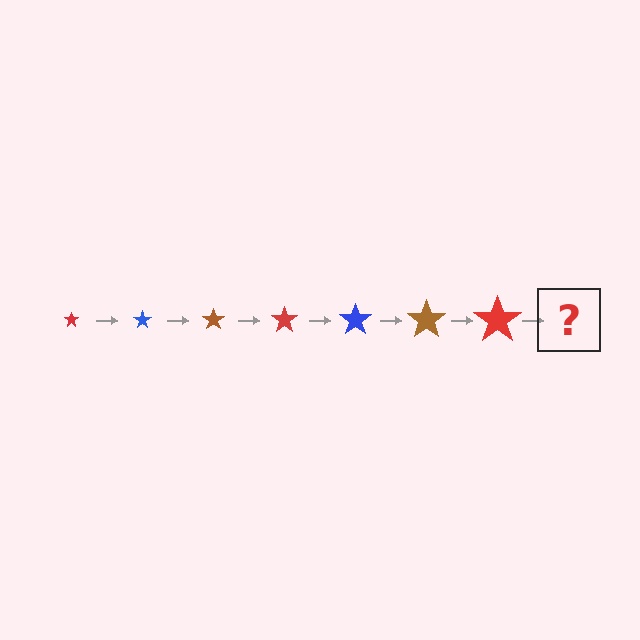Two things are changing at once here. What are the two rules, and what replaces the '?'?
The two rules are that the star grows larger each step and the color cycles through red, blue, and brown. The '?' should be a blue star, larger than the previous one.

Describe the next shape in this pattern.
It should be a blue star, larger than the previous one.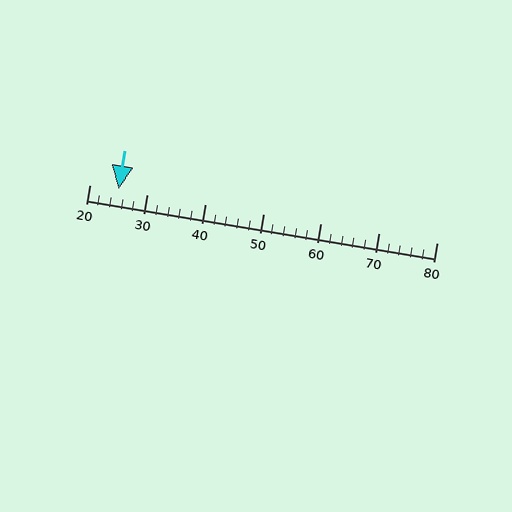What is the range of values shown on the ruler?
The ruler shows values from 20 to 80.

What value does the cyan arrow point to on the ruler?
The cyan arrow points to approximately 25.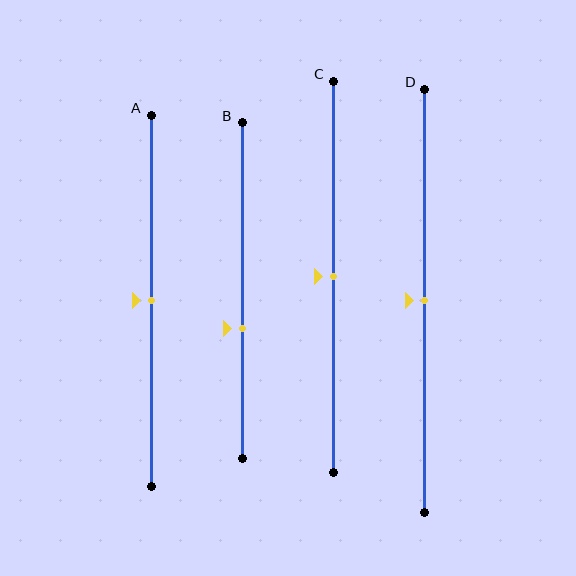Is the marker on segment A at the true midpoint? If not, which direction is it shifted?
Yes, the marker on segment A is at the true midpoint.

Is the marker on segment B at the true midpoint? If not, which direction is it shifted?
No, the marker on segment B is shifted downward by about 11% of the segment length.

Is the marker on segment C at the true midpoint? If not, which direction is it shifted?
Yes, the marker on segment C is at the true midpoint.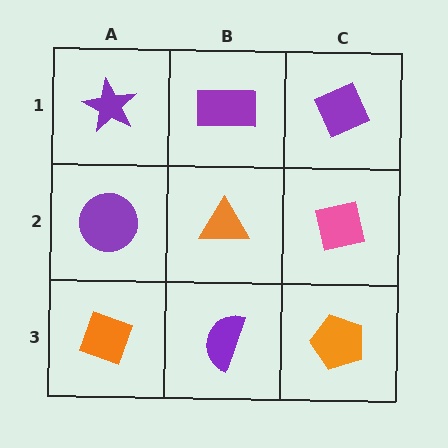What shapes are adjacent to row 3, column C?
A pink square (row 2, column C), a purple semicircle (row 3, column B).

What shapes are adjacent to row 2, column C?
A purple diamond (row 1, column C), an orange pentagon (row 3, column C), an orange triangle (row 2, column B).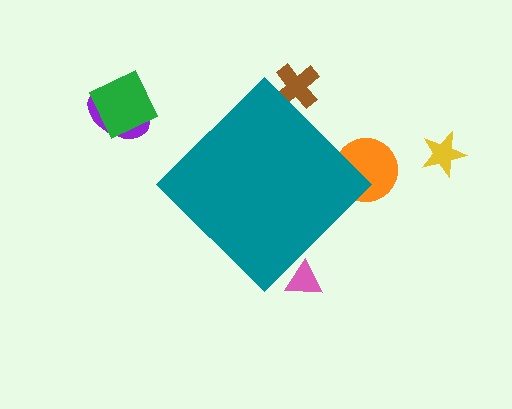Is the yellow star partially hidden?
No, the yellow star is fully visible.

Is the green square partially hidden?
No, the green square is fully visible.